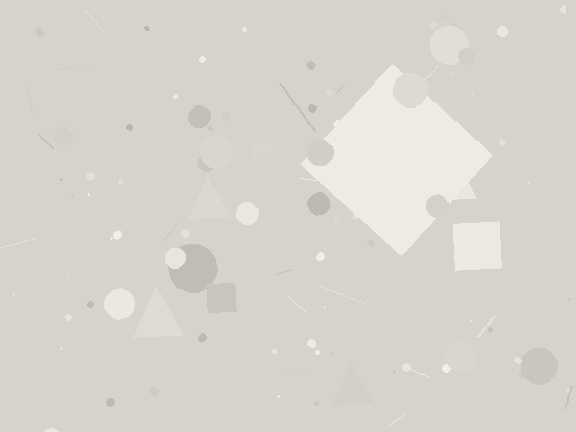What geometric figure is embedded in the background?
A diamond is embedded in the background.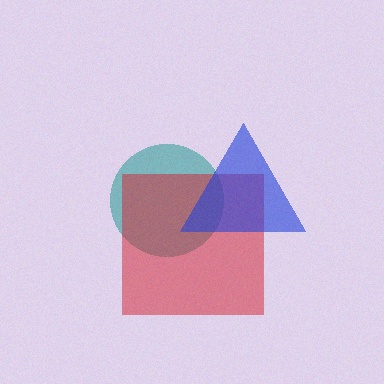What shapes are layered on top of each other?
The layered shapes are: a teal circle, a red square, a blue triangle.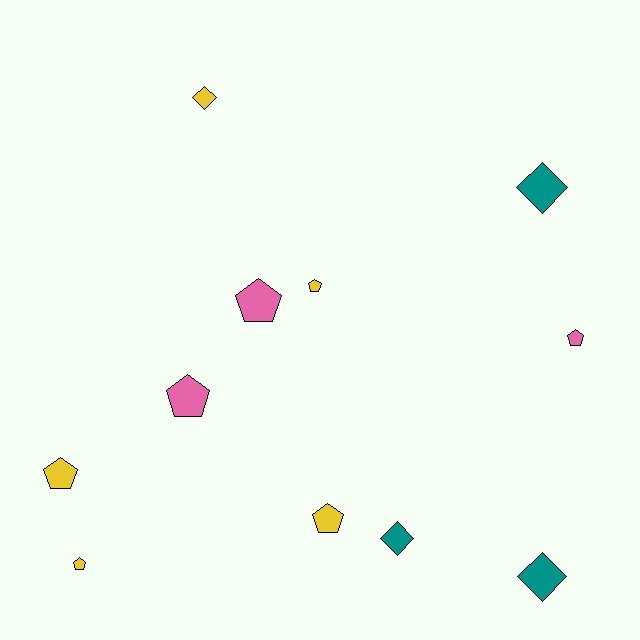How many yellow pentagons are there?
There are 4 yellow pentagons.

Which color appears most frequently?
Yellow, with 5 objects.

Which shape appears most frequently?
Pentagon, with 7 objects.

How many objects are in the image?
There are 11 objects.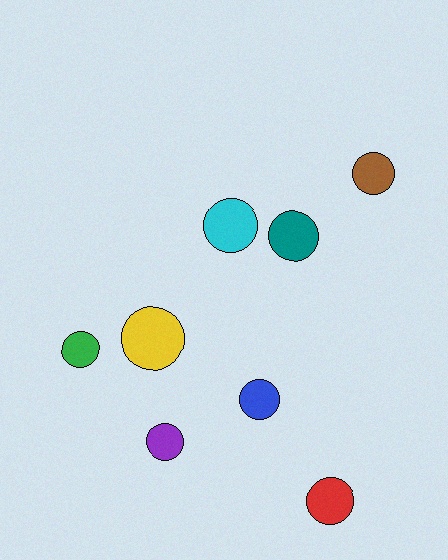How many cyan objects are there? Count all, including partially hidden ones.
There is 1 cyan object.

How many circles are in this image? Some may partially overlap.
There are 8 circles.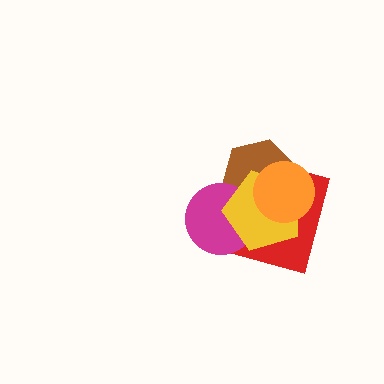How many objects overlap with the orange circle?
3 objects overlap with the orange circle.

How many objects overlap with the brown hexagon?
4 objects overlap with the brown hexagon.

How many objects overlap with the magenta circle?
3 objects overlap with the magenta circle.